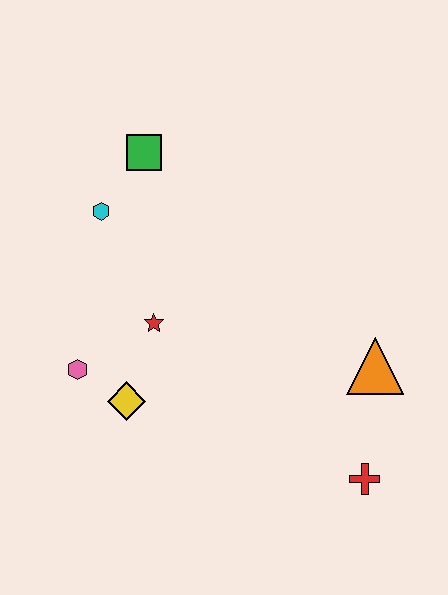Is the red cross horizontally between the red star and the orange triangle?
Yes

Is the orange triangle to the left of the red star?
No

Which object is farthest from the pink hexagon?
The red cross is farthest from the pink hexagon.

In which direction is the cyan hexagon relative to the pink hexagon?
The cyan hexagon is above the pink hexagon.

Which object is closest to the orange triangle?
The red cross is closest to the orange triangle.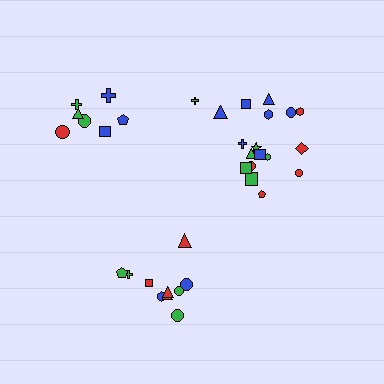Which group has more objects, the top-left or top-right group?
The top-right group.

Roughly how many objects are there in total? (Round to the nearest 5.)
Roughly 35 objects in total.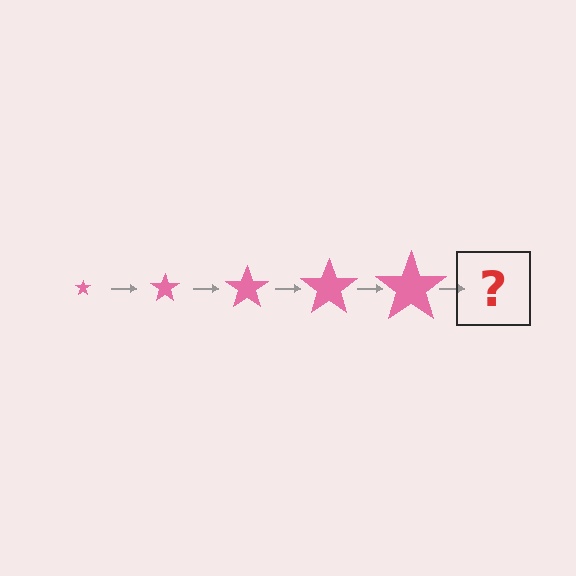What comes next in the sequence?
The next element should be a pink star, larger than the previous one.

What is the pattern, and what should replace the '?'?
The pattern is that the star gets progressively larger each step. The '?' should be a pink star, larger than the previous one.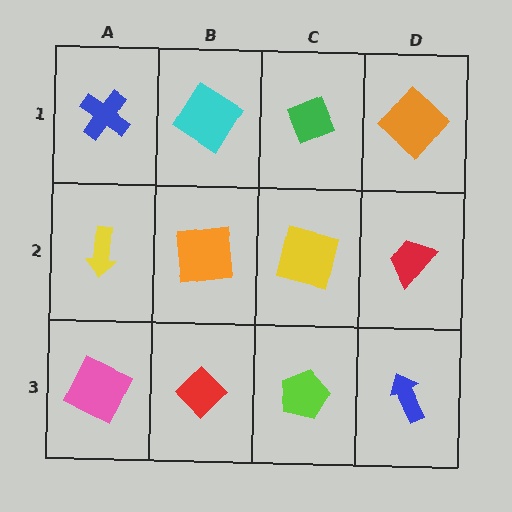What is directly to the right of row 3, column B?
A lime pentagon.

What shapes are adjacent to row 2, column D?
An orange diamond (row 1, column D), a blue arrow (row 3, column D), a yellow square (row 2, column C).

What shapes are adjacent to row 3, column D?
A red trapezoid (row 2, column D), a lime pentagon (row 3, column C).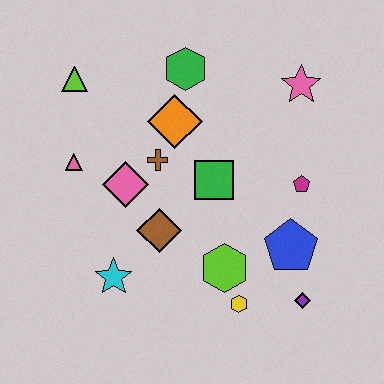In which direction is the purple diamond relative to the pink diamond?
The purple diamond is to the right of the pink diamond.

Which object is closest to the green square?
The brown cross is closest to the green square.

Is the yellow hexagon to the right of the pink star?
No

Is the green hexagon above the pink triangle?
Yes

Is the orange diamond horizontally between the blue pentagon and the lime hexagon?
No